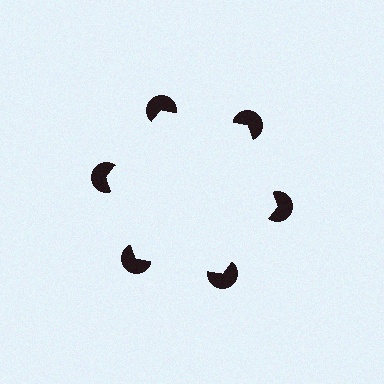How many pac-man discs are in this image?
There are 6 — one at each vertex of the illusory hexagon.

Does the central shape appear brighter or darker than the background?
It typically appears slightly brighter than the background, even though no actual brightness change is drawn.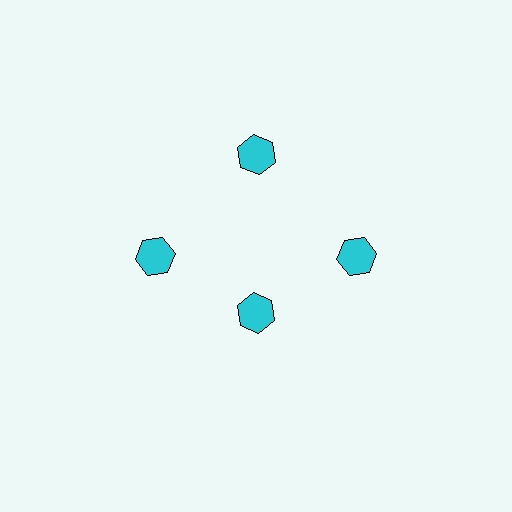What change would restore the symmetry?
The symmetry would be restored by moving it outward, back onto the ring so that all 4 hexagons sit at equal angles and equal distance from the center.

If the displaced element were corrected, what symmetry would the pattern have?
It would have 4-fold rotational symmetry — the pattern would map onto itself every 90 degrees.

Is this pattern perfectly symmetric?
No. The 4 cyan hexagons are arranged in a ring, but one element near the 6 o'clock position is pulled inward toward the center, breaking the 4-fold rotational symmetry.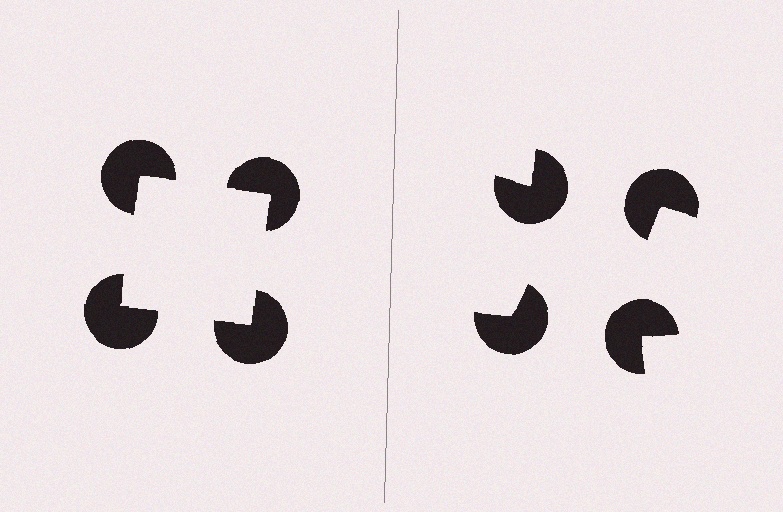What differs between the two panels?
The pac-man discs are positioned identically on both sides; only the wedge orientations differ. On the left they align to a square; on the right they are misaligned.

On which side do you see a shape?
An illusory square appears on the left side. On the right side the wedge cuts are rotated, so no coherent shape forms.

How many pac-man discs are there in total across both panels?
8 — 4 on each side.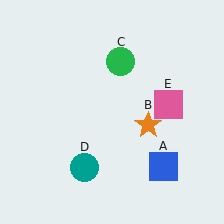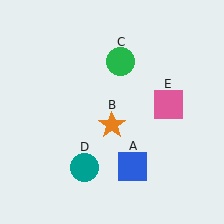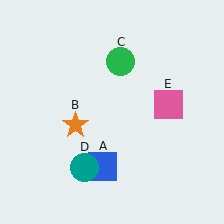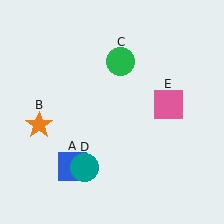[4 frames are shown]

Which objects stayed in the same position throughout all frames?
Green circle (object C) and teal circle (object D) and pink square (object E) remained stationary.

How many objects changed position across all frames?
2 objects changed position: blue square (object A), orange star (object B).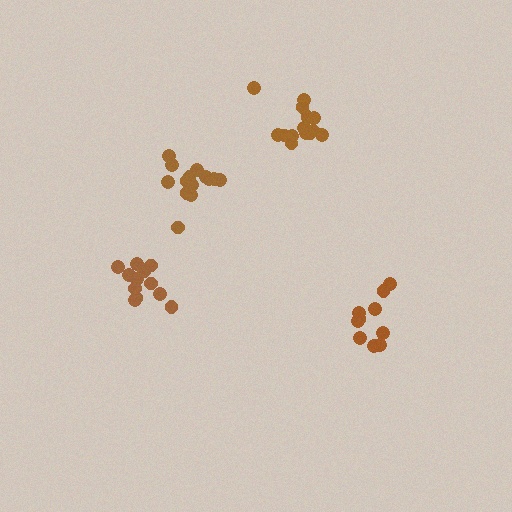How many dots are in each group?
Group 1: 10 dots, Group 2: 14 dots, Group 3: 14 dots, Group 4: 12 dots (50 total).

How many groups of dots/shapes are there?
There are 4 groups.